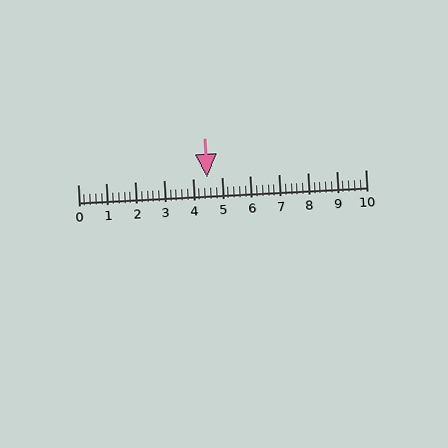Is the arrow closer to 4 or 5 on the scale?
The arrow is closer to 5.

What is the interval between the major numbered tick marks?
The major tick marks are spaced 1 units apart.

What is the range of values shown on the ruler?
The ruler shows values from 0 to 10.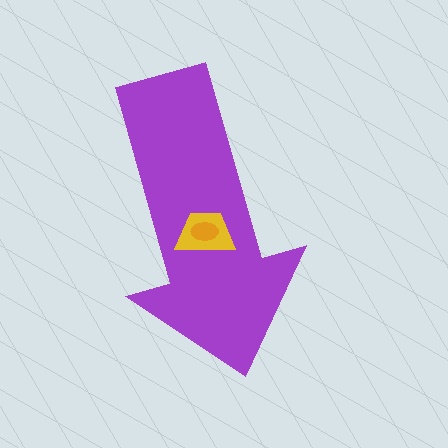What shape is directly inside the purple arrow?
The yellow trapezoid.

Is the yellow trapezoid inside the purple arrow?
Yes.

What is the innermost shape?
The orange ellipse.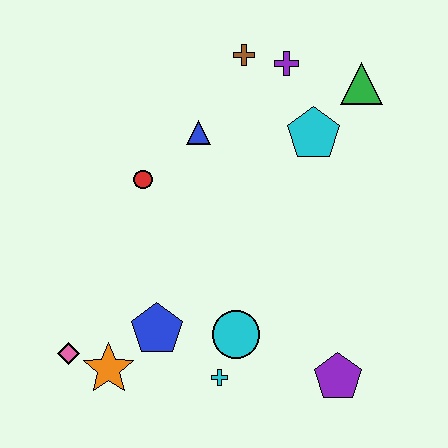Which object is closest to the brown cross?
The purple cross is closest to the brown cross.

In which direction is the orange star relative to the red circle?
The orange star is below the red circle.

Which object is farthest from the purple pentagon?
The brown cross is farthest from the purple pentagon.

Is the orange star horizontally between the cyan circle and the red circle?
No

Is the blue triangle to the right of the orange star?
Yes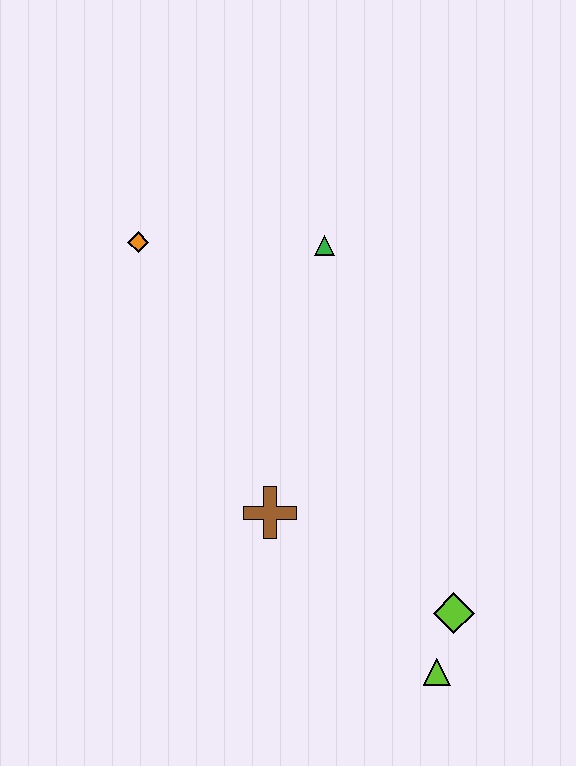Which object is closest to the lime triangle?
The lime diamond is closest to the lime triangle.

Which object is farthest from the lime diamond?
The orange diamond is farthest from the lime diamond.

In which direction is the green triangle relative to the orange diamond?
The green triangle is to the right of the orange diamond.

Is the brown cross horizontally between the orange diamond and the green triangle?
Yes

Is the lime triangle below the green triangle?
Yes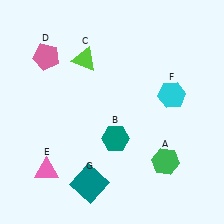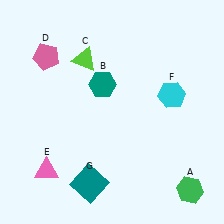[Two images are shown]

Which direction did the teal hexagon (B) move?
The teal hexagon (B) moved up.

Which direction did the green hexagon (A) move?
The green hexagon (A) moved down.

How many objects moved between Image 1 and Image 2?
2 objects moved between the two images.